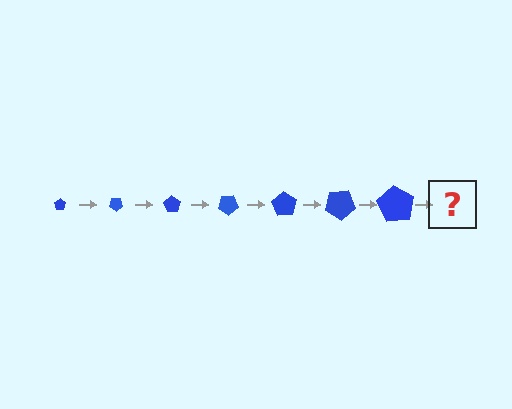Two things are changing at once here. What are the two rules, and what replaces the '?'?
The two rules are that the pentagon grows larger each step and it rotates 35 degrees each step. The '?' should be a pentagon, larger than the previous one and rotated 245 degrees from the start.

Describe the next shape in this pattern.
It should be a pentagon, larger than the previous one and rotated 245 degrees from the start.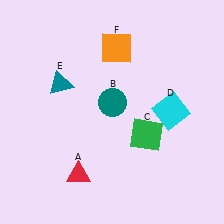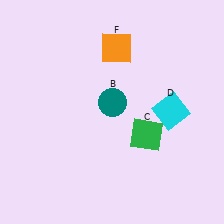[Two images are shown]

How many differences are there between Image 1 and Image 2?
There are 2 differences between the two images.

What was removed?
The red triangle (A), the teal triangle (E) were removed in Image 2.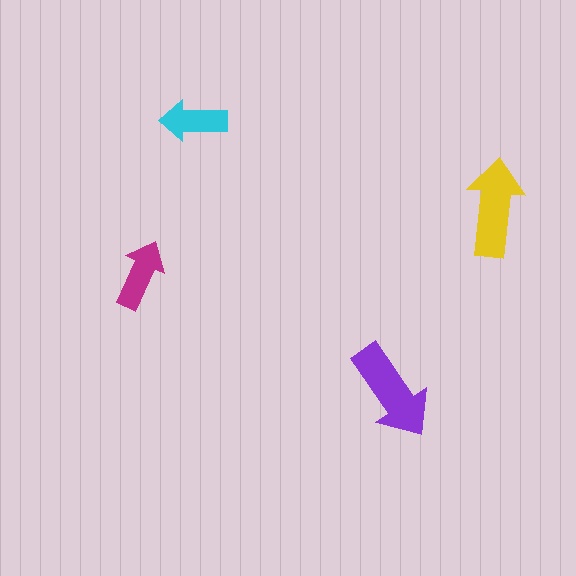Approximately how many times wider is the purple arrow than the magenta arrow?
About 1.5 times wider.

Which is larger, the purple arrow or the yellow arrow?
The purple one.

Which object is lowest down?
The purple arrow is bottommost.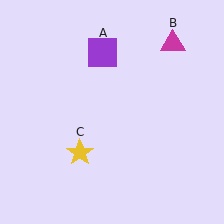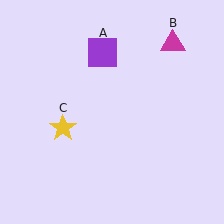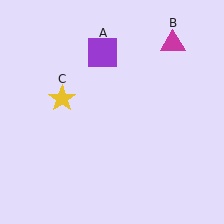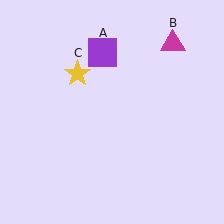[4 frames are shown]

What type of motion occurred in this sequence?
The yellow star (object C) rotated clockwise around the center of the scene.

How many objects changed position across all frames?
1 object changed position: yellow star (object C).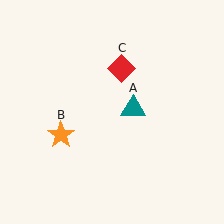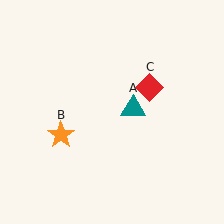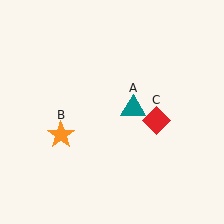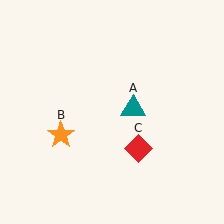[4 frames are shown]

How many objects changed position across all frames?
1 object changed position: red diamond (object C).